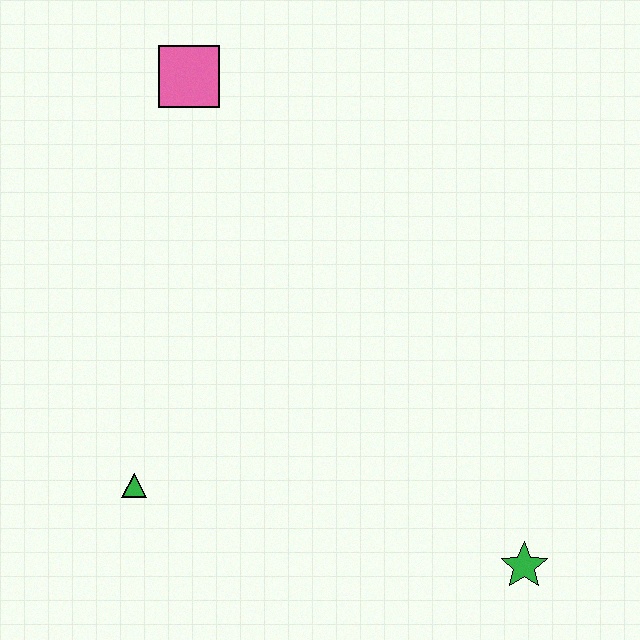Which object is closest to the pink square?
The green triangle is closest to the pink square.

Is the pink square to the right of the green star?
No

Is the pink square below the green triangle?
No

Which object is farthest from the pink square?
The green star is farthest from the pink square.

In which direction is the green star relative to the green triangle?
The green star is to the right of the green triangle.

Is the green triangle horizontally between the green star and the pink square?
No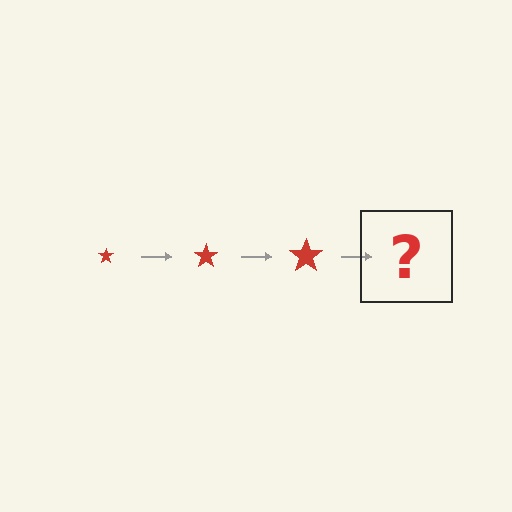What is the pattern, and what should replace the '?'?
The pattern is that the star gets progressively larger each step. The '?' should be a red star, larger than the previous one.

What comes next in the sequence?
The next element should be a red star, larger than the previous one.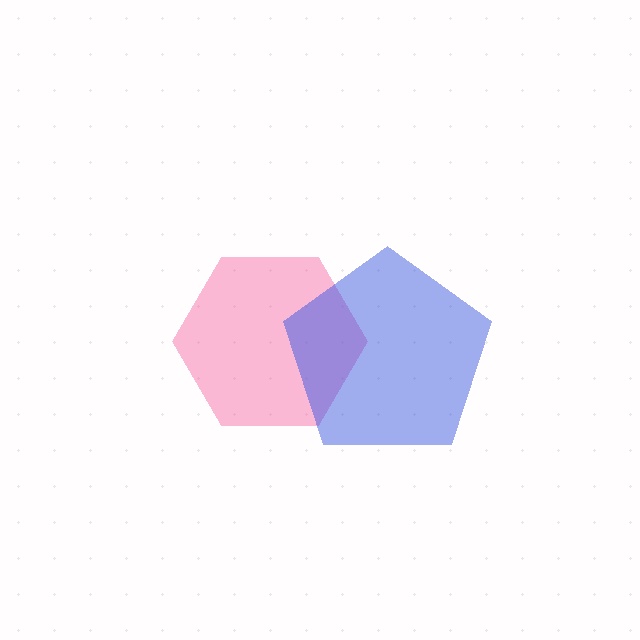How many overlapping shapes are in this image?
There are 2 overlapping shapes in the image.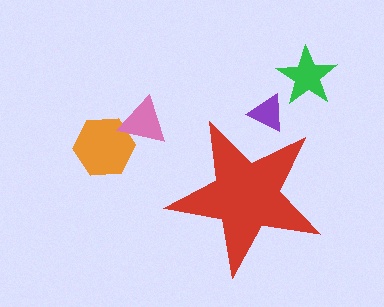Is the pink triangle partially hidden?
No, the pink triangle is fully visible.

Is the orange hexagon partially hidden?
No, the orange hexagon is fully visible.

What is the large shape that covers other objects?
A red star.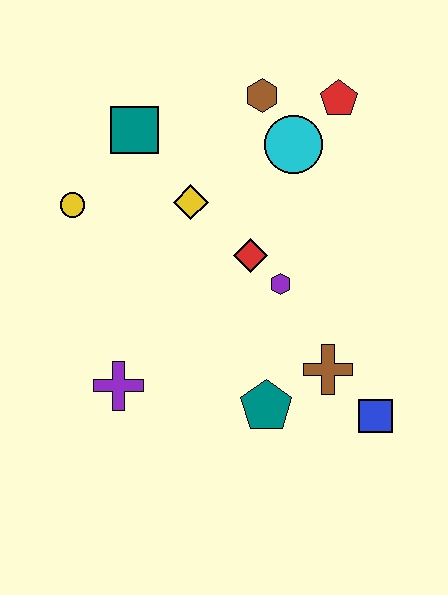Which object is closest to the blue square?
The brown cross is closest to the blue square.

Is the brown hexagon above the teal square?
Yes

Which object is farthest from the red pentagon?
The purple cross is farthest from the red pentagon.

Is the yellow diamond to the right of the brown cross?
No